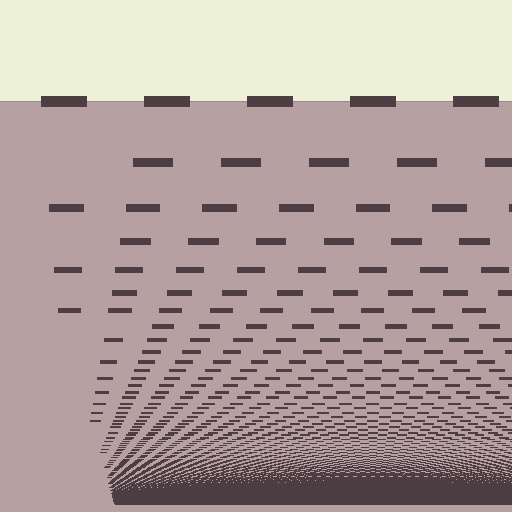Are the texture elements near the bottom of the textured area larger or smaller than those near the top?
Smaller. The gradient is inverted — elements near the bottom are smaller and denser.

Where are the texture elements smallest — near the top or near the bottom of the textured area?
Near the bottom.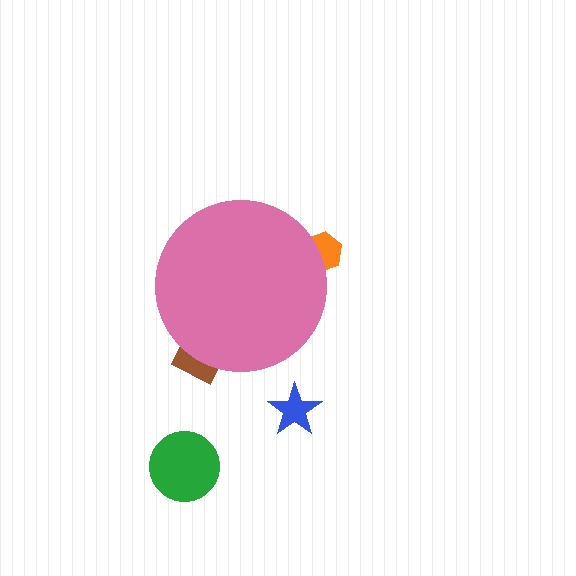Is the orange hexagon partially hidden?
Yes, the orange hexagon is partially hidden behind the pink circle.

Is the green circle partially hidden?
No, the green circle is fully visible.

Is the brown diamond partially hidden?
Yes, the brown diamond is partially hidden behind the pink circle.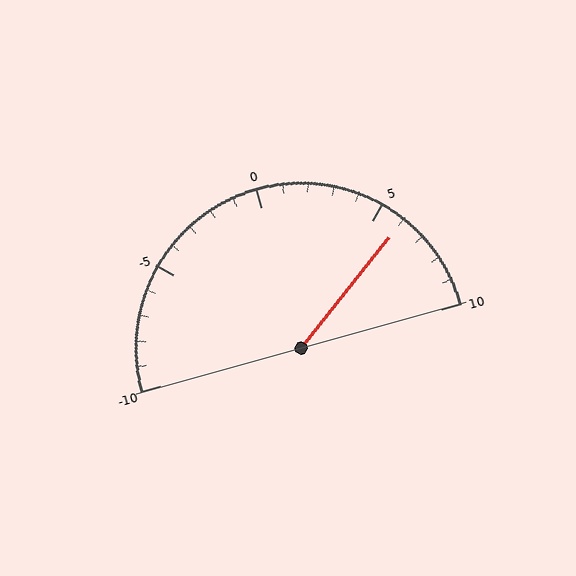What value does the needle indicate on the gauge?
The needle indicates approximately 6.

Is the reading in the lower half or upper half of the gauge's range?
The reading is in the upper half of the range (-10 to 10).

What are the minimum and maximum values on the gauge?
The gauge ranges from -10 to 10.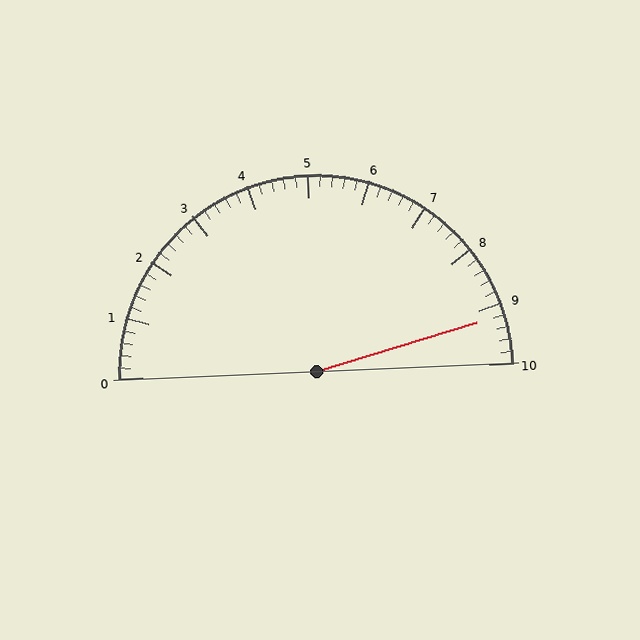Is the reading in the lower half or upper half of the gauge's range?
The reading is in the upper half of the range (0 to 10).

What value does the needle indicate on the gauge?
The needle indicates approximately 9.2.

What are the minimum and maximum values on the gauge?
The gauge ranges from 0 to 10.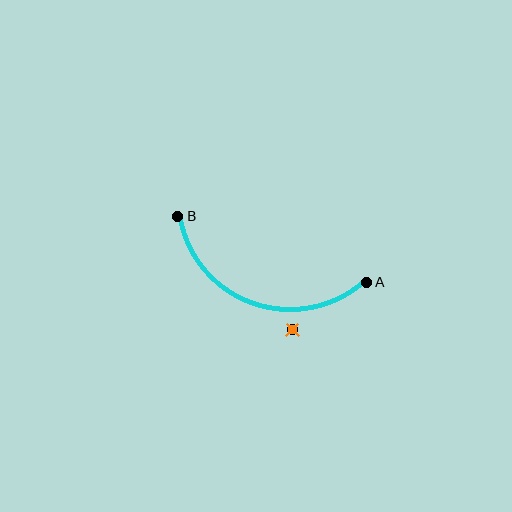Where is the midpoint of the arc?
The arc midpoint is the point on the curve farthest from the straight line joining A and B. It sits below that line.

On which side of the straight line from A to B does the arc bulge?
The arc bulges below the straight line connecting A and B.